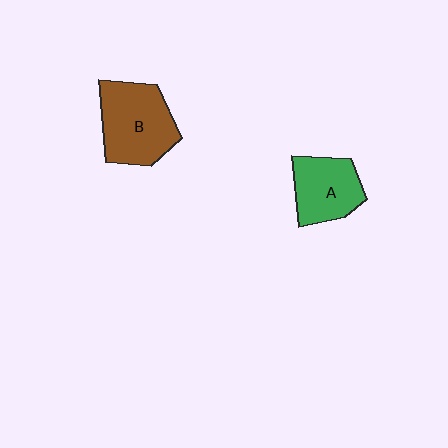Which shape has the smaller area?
Shape A (green).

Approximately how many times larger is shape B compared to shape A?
Approximately 1.3 times.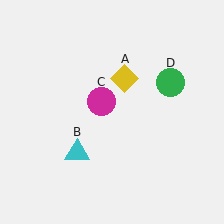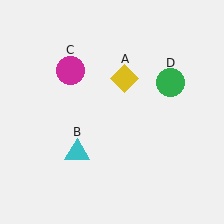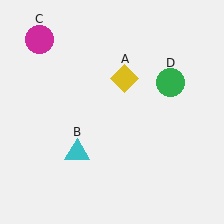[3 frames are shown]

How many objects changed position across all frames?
1 object changed position: magenta circle (object C).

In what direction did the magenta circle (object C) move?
The magenta circle (object C) moved up and to the left.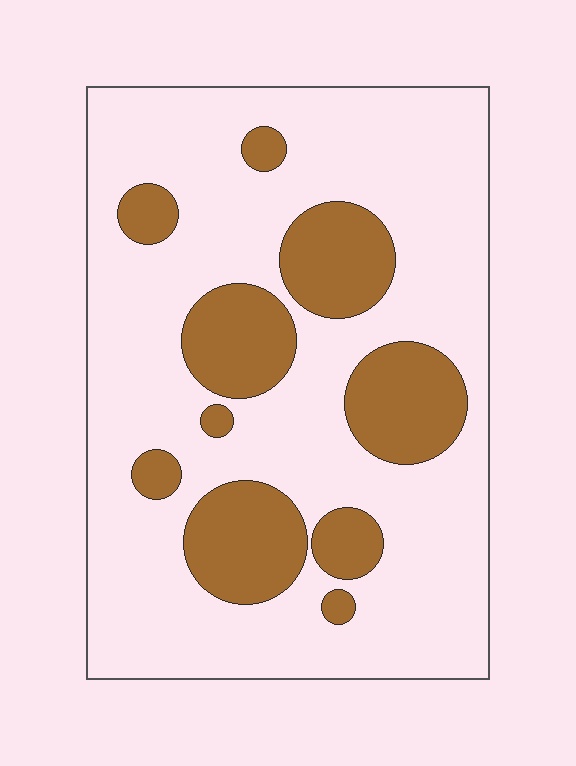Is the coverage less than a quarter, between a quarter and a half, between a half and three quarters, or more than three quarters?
Less than a quarter.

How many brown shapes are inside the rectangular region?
10.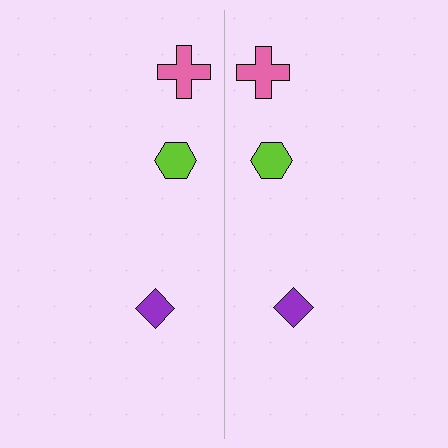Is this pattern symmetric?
Yes, this pattern has bilateral (reflection) symmetry.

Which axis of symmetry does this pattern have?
The pattern has a vertical axis of symmetry running through the center of the image.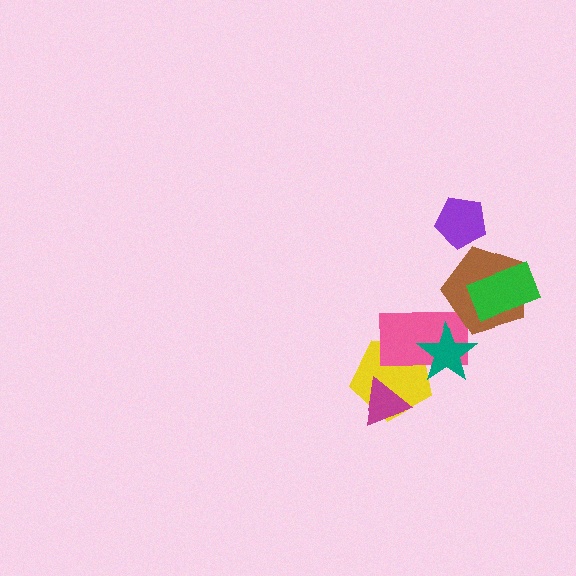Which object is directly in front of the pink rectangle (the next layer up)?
The teal star is directly in front of the pink rectangle.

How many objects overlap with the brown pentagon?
2 objects overlap with the brown pentagon.